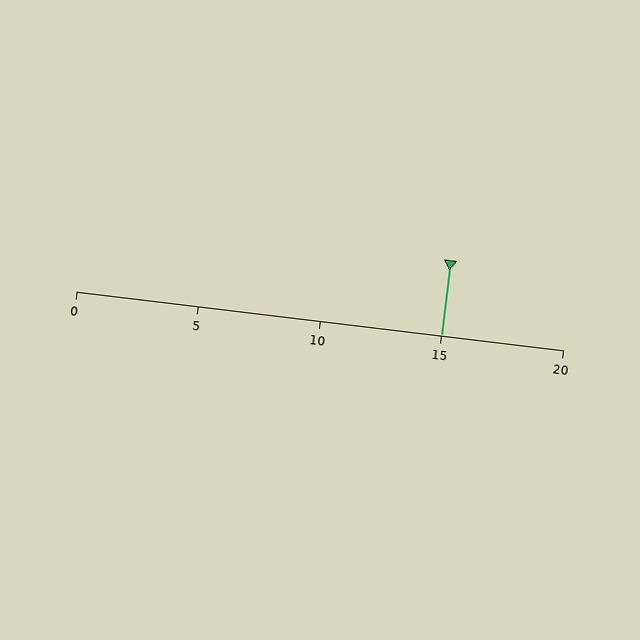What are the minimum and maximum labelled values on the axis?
The axis runs from 0 to 20.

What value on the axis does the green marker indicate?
The marker indicates approximately 15.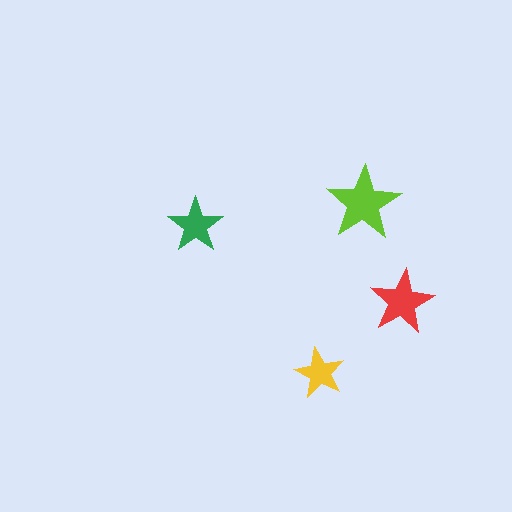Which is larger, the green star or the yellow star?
The green one.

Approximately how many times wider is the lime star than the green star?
About 1.5 times wider.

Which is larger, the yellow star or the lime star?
The lime one.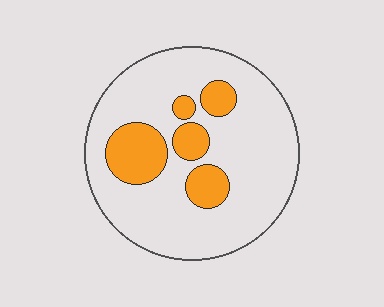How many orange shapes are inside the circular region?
5.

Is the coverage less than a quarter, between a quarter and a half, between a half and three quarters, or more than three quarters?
Less than a quarter.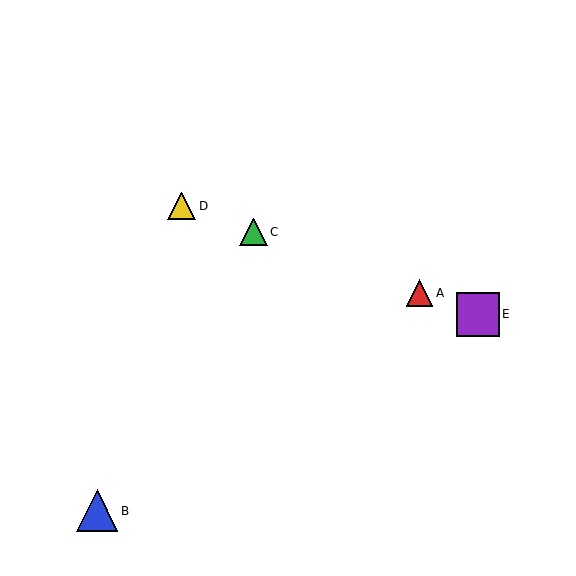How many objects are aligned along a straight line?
4 objects (A, C, D, E) are aligned along a straight line.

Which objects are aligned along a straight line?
Objects A, C, D, E are aligned along a straight line.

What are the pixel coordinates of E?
Object E is at (478, 314).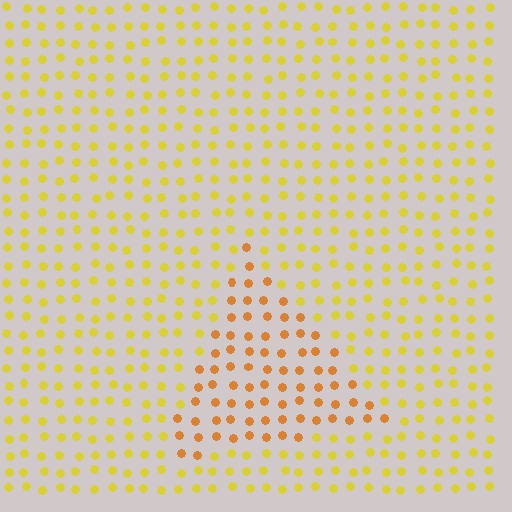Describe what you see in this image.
The image is filled with small yellow elements in a uniform arrangement. A triangle-shaped region is visible where the elements are tinted to a slightly different hue, forming a subtle color boundary.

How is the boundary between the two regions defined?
The boundary is defined purely by a slight shift in hue (about 28 degrees). Spacing, size, and orientation are identical on both sides.